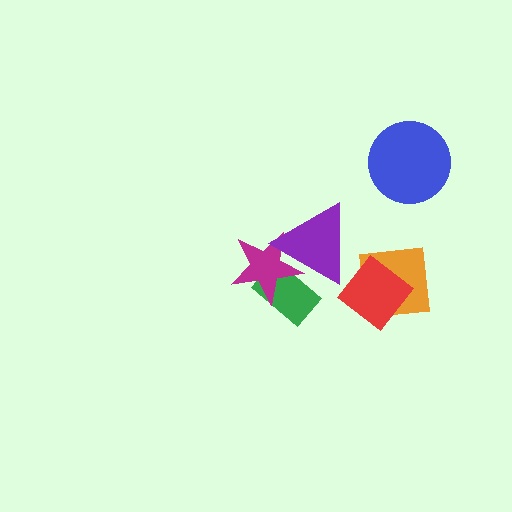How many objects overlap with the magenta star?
2 objects overlap with the magenta star.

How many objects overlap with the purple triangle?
2 objects overlap with the purple triangle.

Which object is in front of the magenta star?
The purple triangle is in front of the magenta star.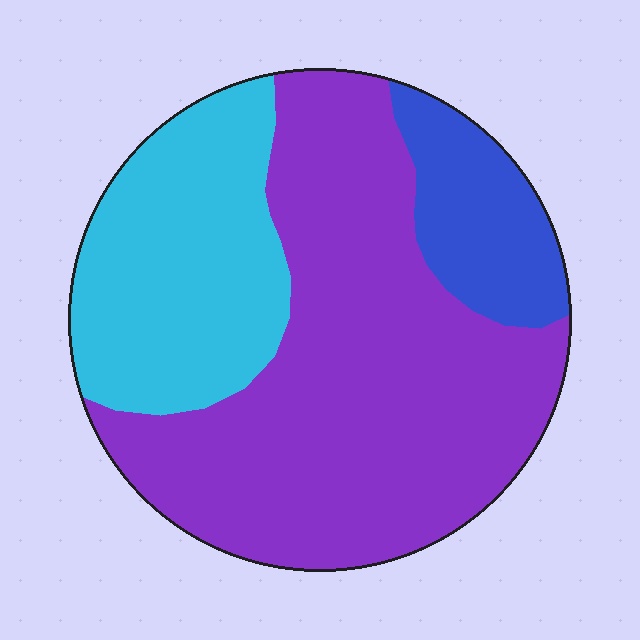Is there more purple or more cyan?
Purple.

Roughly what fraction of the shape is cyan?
Cyan covers around 30% of the shape.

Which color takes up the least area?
Blue, at roughly 15%.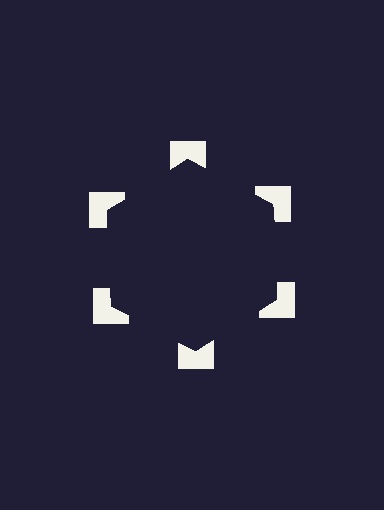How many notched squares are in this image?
There are 6 — one at each vertex of the illusory hexagon.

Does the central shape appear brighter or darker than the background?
It typically appears slightly darker than the background, even though no actual brightness change is drawn.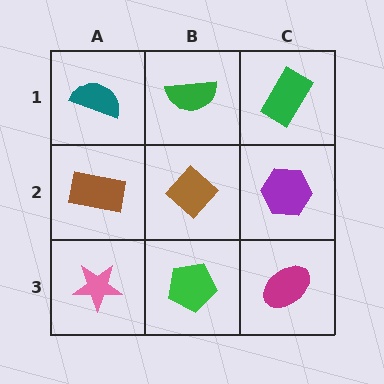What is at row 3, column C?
A magenta ellipse.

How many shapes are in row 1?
3 shapes.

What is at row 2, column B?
A brown diamond.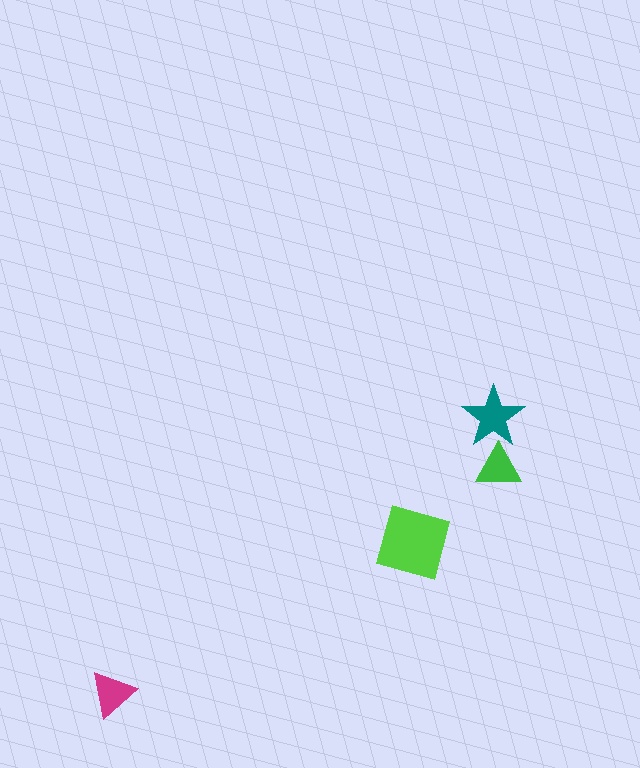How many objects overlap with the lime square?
0 objects overlap with the lime square.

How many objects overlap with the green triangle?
1 object overlaps with the green triangle.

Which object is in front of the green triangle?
The teal star is in front of the green triangle.